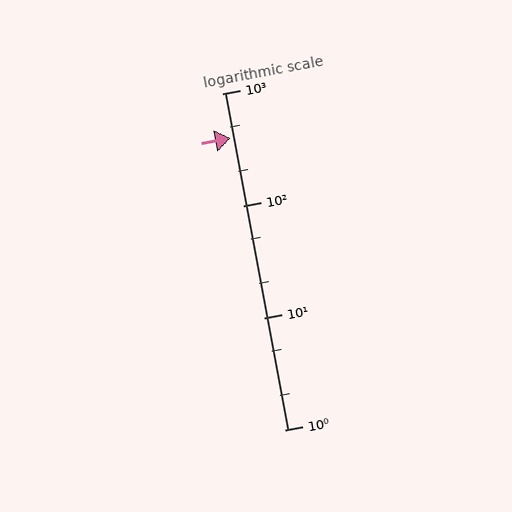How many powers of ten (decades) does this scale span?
The scale spans 3 decades, from 1 to 1000.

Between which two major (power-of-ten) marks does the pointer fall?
The pointer is between 100 and 1000.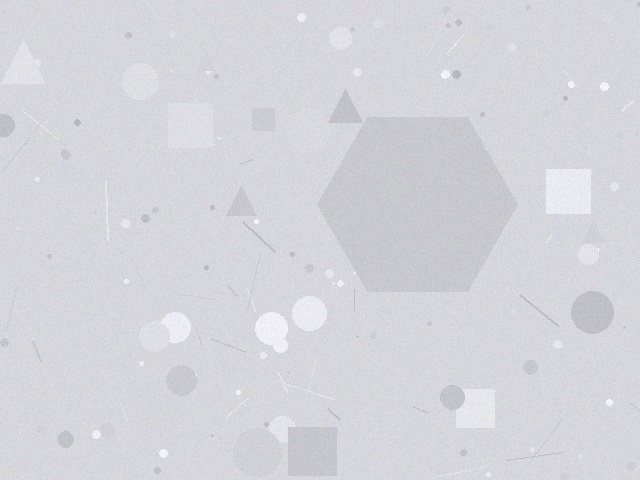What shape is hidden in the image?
A hexagon is hidden in the image.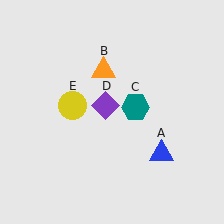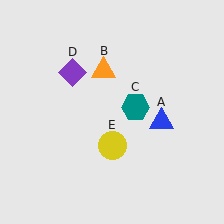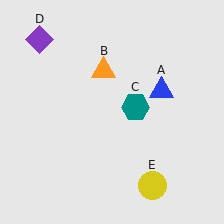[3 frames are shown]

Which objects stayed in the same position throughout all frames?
Orange triangle (object B) and teal hexagon (object C) remained stationary.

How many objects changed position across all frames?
3 objects changed position: blue triangle (object A), purple diamond (object D), yellow circle (object E).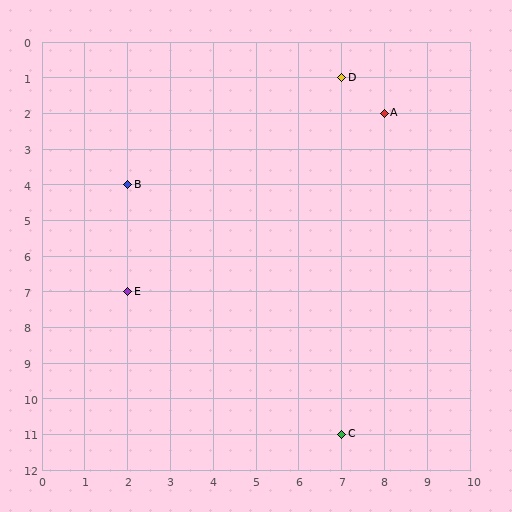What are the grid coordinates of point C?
Point C is at grid coordinates (7, 11).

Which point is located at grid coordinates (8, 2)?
Point A is at (8, 2).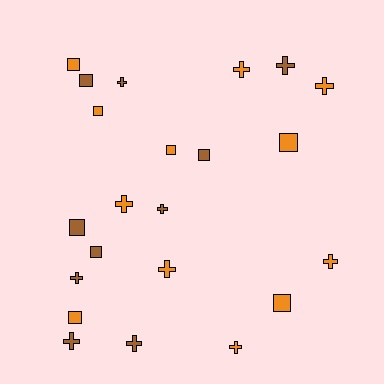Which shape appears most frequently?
Cross, with 12 objects.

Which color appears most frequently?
Orange, with 12 objects.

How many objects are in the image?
There are 22 objects.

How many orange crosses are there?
There are 6 orange crosses.